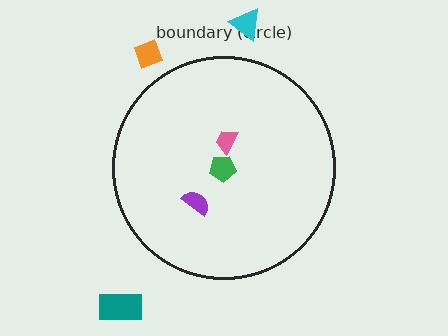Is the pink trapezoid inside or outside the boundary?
Inside.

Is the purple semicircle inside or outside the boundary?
Inside.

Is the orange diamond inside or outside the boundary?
Outside.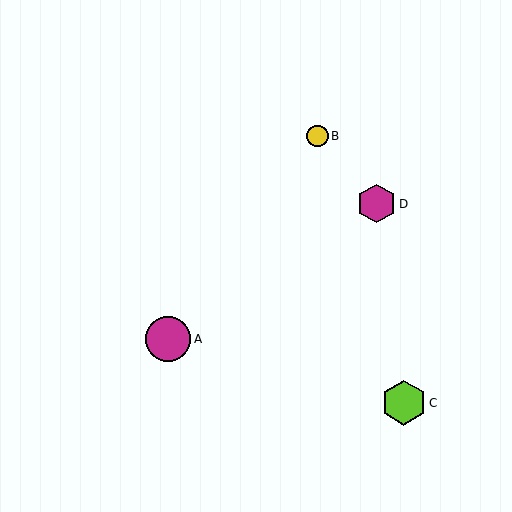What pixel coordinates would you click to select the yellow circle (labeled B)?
Click at (318, 136) to select the yellow circle B.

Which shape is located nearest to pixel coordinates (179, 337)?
The magenta circle (labeled A) at (168, 339) is nearest to that location.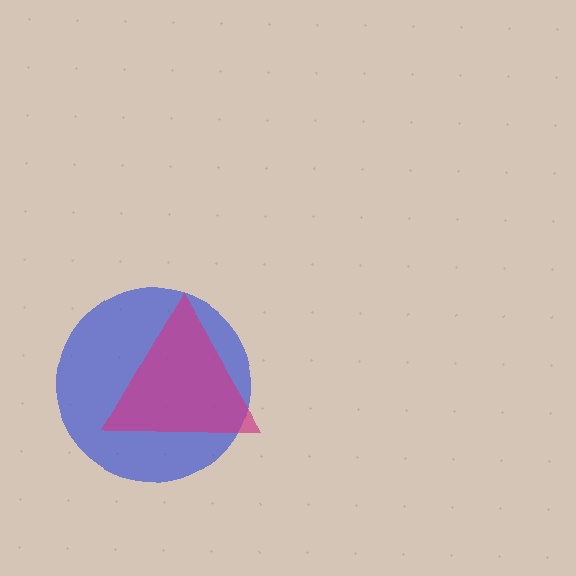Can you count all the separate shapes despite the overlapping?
Yes, there are 2 separate shapes.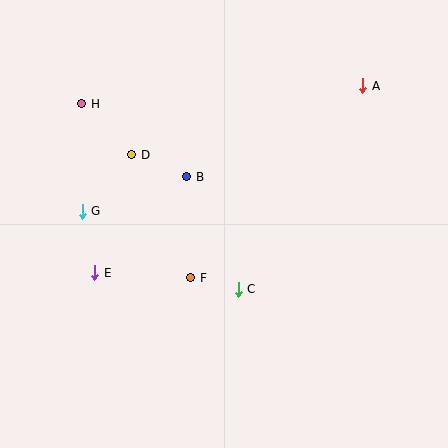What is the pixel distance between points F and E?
The distance between F and E is 96 pixels.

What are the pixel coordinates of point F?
Point F is at (191, 278).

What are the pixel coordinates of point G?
Point G is at (82, 211).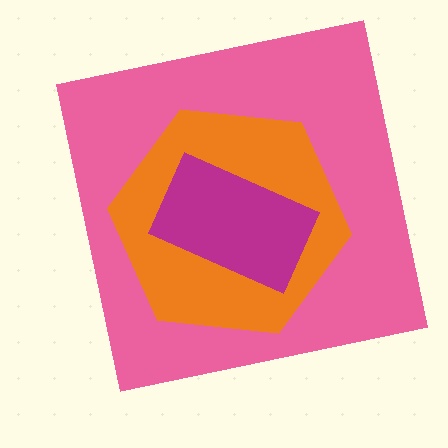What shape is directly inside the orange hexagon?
The magenta rectangle.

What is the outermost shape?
The pink square.